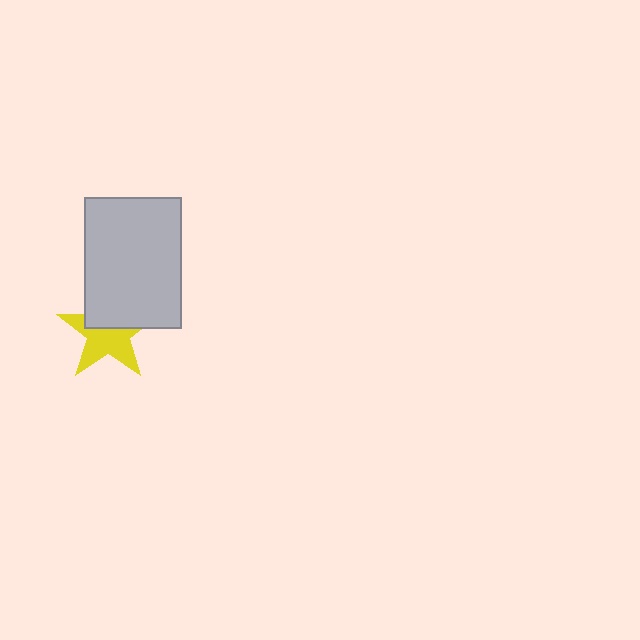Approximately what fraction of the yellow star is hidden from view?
Roughly 44% of the yellow star is hidden behind the light gray rectangle.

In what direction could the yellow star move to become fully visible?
The yellow star could move down. That would shift it out from behind the light gray rectangle entirely.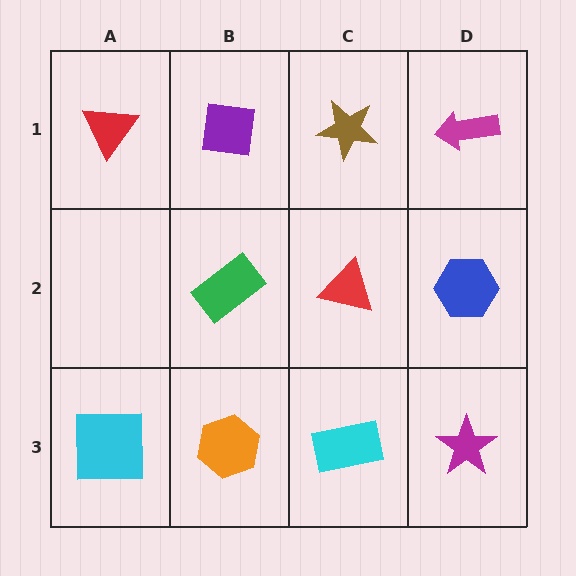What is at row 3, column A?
A cyan square.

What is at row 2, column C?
A red triangle.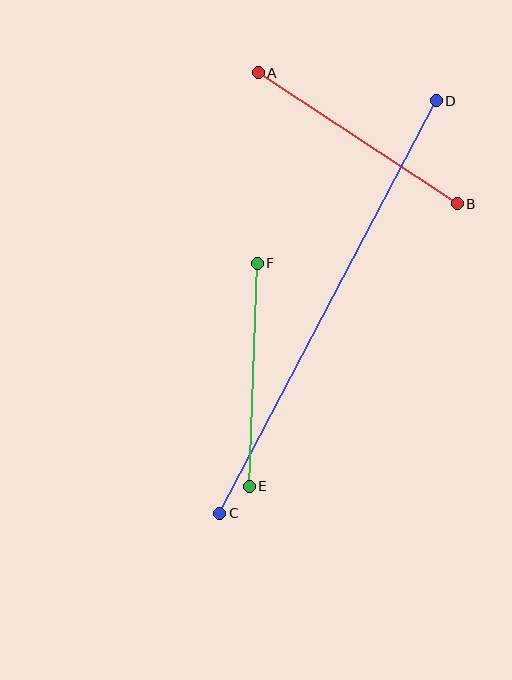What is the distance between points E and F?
The distance is approximately 223 pixels.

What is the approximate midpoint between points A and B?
The midpoint is at approximately (358, 138) pixels.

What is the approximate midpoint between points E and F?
The midpoint is at approximately (253, 375) pixels.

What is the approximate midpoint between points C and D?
The midpoint is at approximately (328, 307) pixels.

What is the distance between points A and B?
The distance is approximately 238 pixels.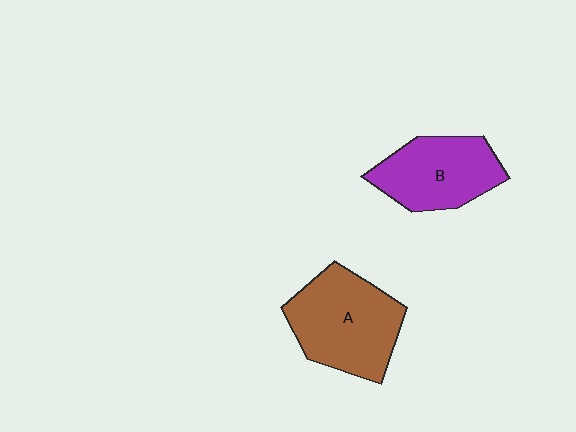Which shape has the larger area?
Shape A (brown).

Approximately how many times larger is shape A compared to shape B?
Approximately 1.2 times.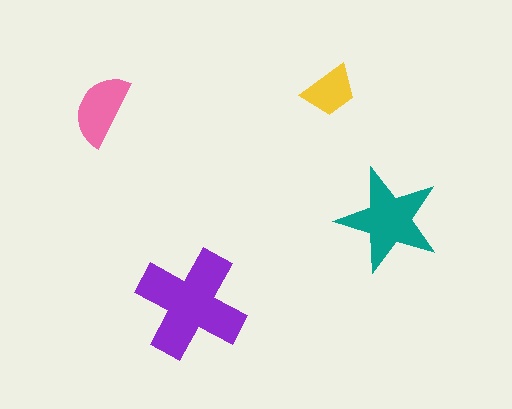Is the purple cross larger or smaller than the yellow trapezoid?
Larger.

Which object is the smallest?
The yellow trapezoid.